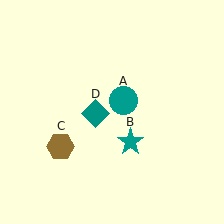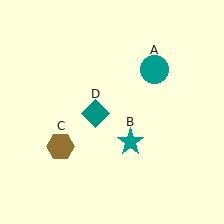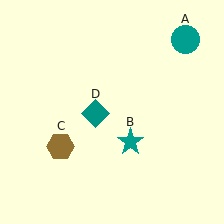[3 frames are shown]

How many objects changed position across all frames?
1 object changed position: teal circle (object A).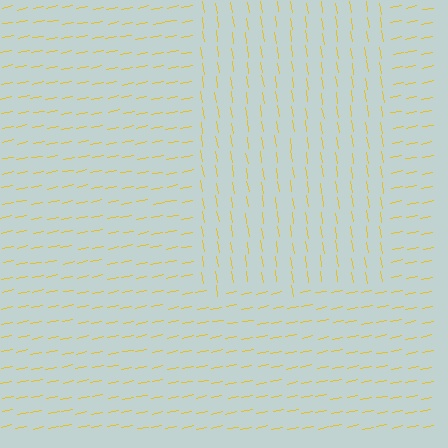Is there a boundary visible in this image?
Yes, there is a texture boundary formed by a change in line orientation.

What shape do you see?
I see a rectangle.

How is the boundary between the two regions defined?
The boundary is defined purely by a change in line orientation (approximately 88 degrees difference). All lines are the same color and thickness.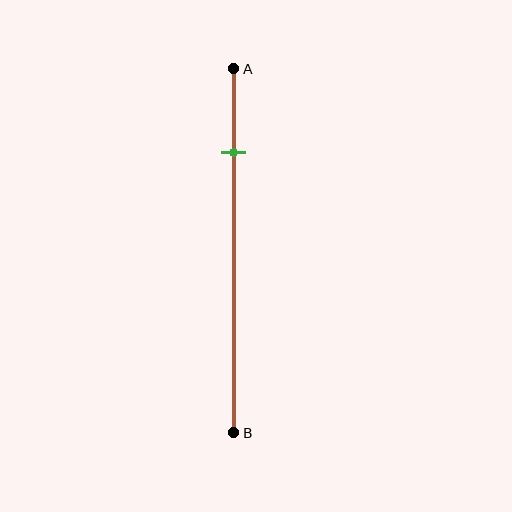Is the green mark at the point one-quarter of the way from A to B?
Yes, the mark is approximately at the one-quarter point.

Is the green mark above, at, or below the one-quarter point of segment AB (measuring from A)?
The green mark is approximately at the one-quarter point of segment AB.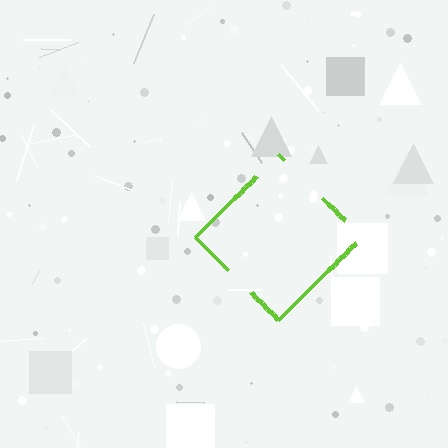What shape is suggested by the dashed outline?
The dashed outline suggests a diamond.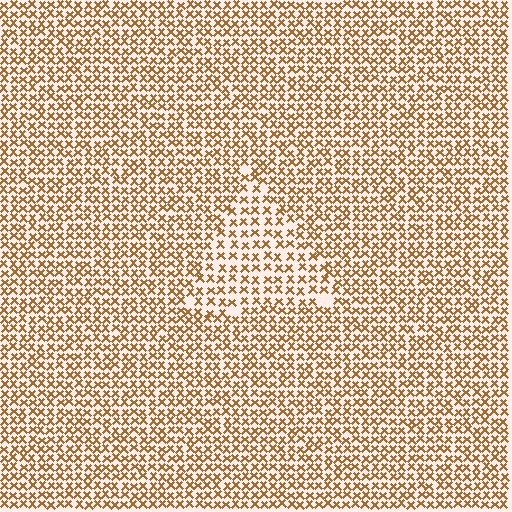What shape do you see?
I see a triangle.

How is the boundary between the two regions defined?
The boundary is defined by a change in element density (approximately 1.5x ratio). All elements are the same color, size, and shape.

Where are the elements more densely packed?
The elements are more densely packed outside the triangle boundary.